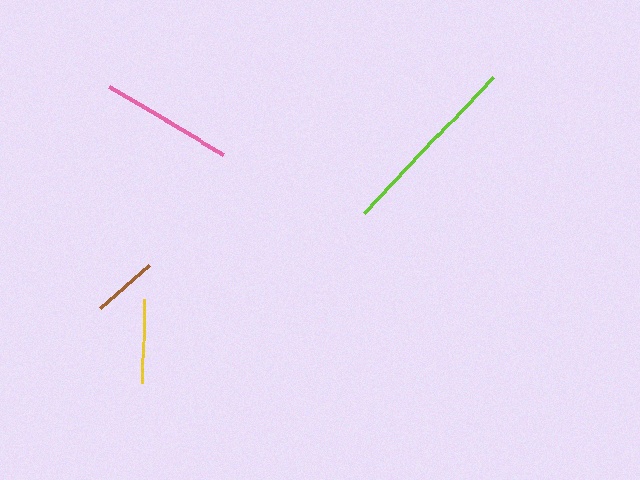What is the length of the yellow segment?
The yellow segment is approximately 83 pixels long.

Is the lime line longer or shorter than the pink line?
The lime line is longer than the pink line.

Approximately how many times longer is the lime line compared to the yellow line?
The lime line is approximately 2.2 times the length of the yellow line.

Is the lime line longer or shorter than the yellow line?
The lime line is longer than the yellow line.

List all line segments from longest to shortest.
From longest to shortest: lime, pink, yellow, brown.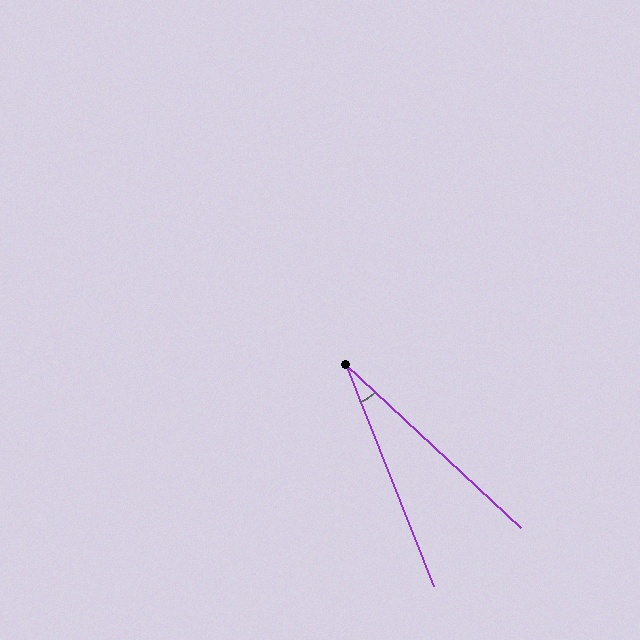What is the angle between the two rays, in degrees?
Approximately 25 degrees.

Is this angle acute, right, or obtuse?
It is acute.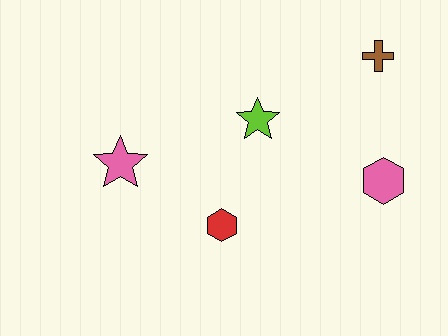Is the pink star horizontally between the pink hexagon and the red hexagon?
No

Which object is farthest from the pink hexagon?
The pink star is farthest from the pink hexagon.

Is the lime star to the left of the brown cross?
Yes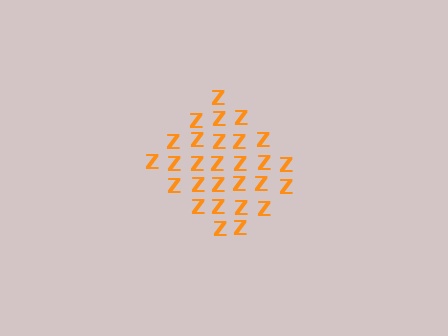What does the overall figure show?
The overall figure shows a diamond.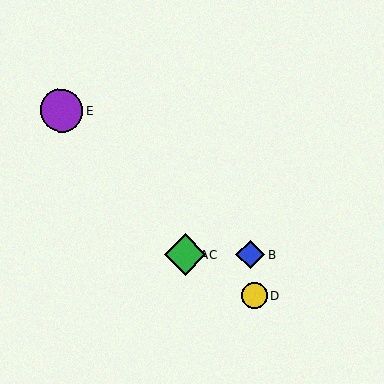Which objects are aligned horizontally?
Objects A, B, C are aligned horizontally.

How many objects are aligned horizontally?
3 objects (A, B, C) are aligned horizontally.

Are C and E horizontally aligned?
No, C is at y≈255 and E is at y≈110.